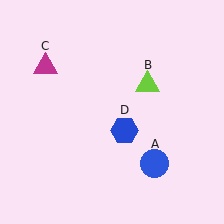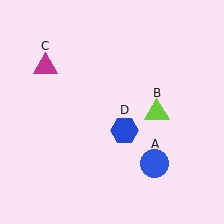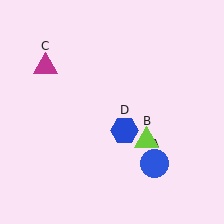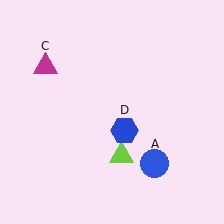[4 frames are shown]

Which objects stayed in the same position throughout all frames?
Blue circle (object A) and magenta triangle (object C) and blue hexagon (object D) remained stationary.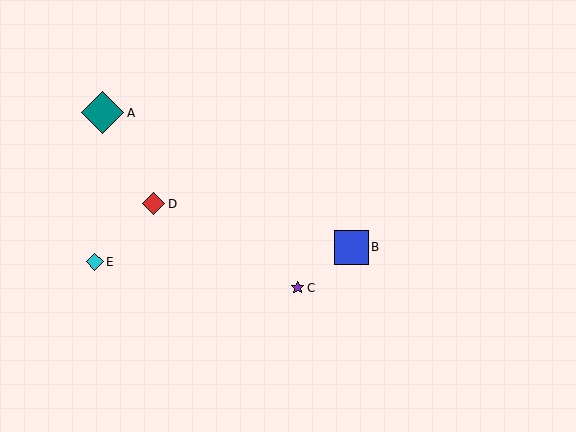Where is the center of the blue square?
The center of the blue square is at (351, 247).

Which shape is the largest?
The teal diamond (labeled A) is the largest.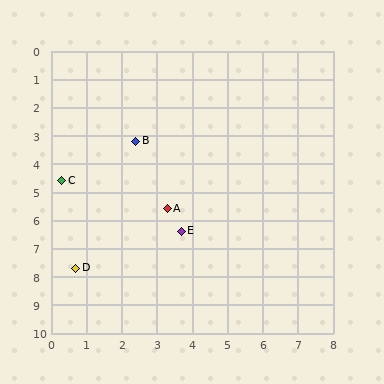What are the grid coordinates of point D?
Point D is at approximately (0.7, 7.7).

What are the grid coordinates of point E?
Point E is at approximately (3.7, 6.4).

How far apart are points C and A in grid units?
Points C and A are about 3.2 grid units apart.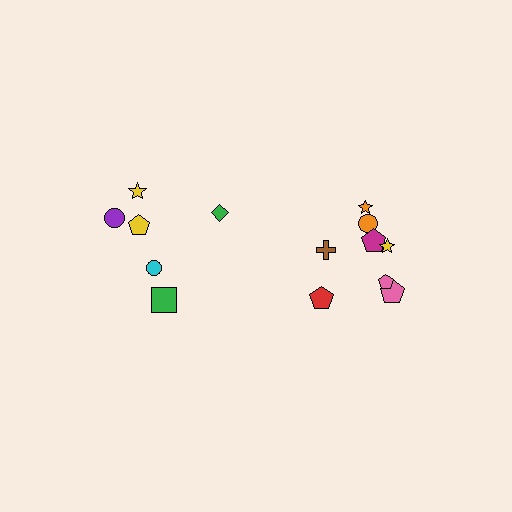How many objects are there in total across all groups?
There are 14 objects.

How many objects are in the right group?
There are 8 objects.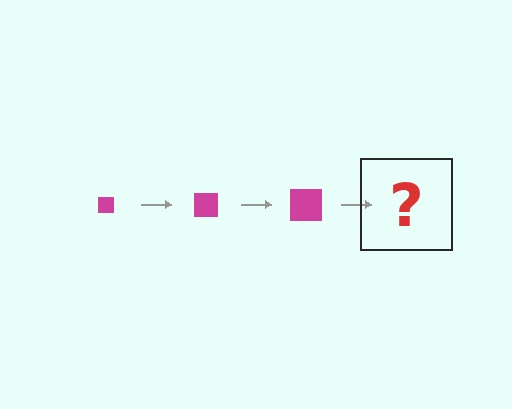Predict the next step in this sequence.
The next step is a magenta square, larger than the previous one.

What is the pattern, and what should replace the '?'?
The pattern is that the square gets progressively larger each step. The '?' should be a magenta square, larger than the previous one.